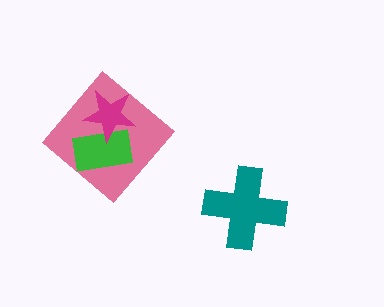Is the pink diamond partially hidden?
Yes, it is partially covered by another shape.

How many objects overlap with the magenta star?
2 objects overlap with the magenta star.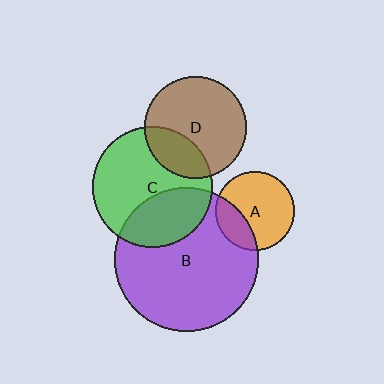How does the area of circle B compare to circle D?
Approximately 2.0 times.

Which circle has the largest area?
Circle B (purple).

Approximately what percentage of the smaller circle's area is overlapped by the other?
Approximately 35%.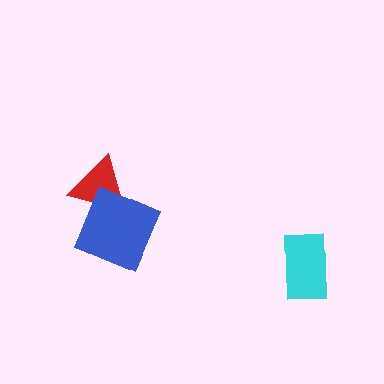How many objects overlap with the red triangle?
1 object overlaps with the red triangle.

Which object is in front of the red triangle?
The blue diamond is in front of the red triangle.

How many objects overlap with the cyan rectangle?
0 objects overlap with the cyan rectangle.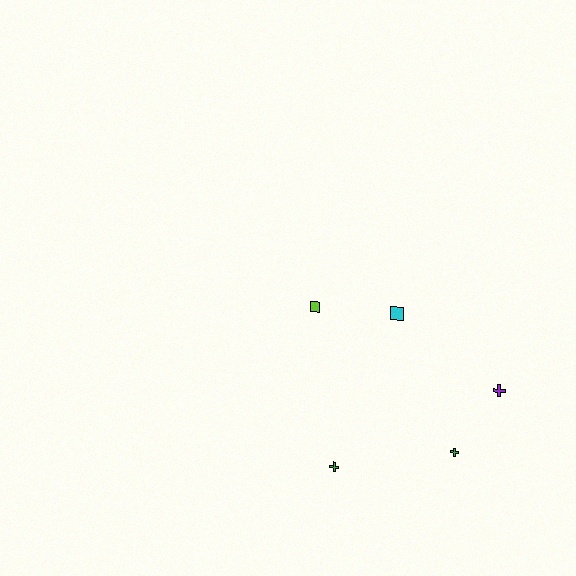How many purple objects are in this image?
There is 1 purple object.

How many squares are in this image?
There are 2 squares.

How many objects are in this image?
There are 5 objects.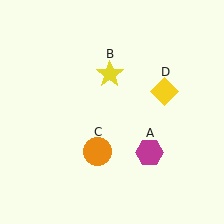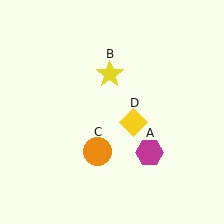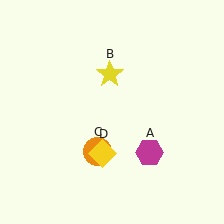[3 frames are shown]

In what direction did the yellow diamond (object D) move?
The yellow diamond (object D) moved down and to the left.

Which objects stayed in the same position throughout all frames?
Magenta hexagon (object A) and yellow star (object B) and orange circle (object C) remained stationary.